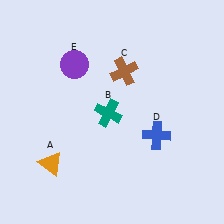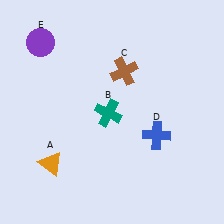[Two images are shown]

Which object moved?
The purple circle (E) moved left.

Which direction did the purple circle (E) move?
The purple circle (E) moved left.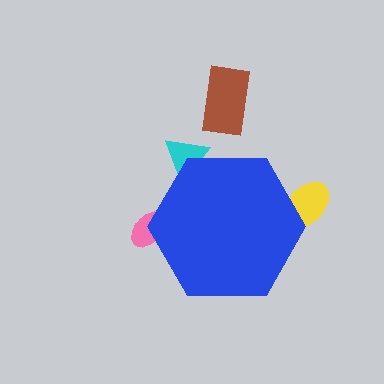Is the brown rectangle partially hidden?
No, the brown rectangle is fully visible.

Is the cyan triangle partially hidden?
Yes, the cyan triangle is partially hidden behind the blue hexagon.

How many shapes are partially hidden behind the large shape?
3 shapes are partially hidden.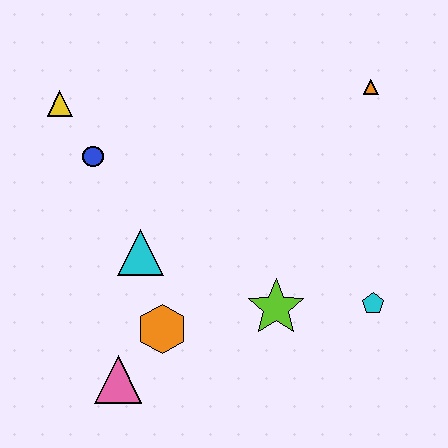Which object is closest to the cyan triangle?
The orange hexagon is closest to the cyan triangle.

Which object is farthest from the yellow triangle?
The cyan pentagon is farthest from the yellow triangle.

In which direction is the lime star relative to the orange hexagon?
The lime star is to the right of the orange hexagon.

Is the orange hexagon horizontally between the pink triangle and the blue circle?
No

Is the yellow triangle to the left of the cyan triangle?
Yes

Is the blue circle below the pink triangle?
No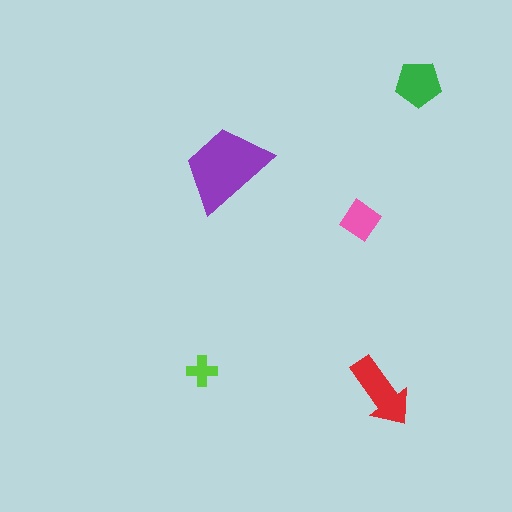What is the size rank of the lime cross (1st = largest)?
5th.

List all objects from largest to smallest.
The purple trapezoid, the red arrow, the green pentagon, the pink diamond, the lime cross.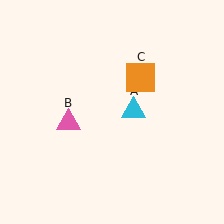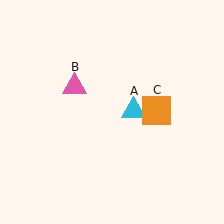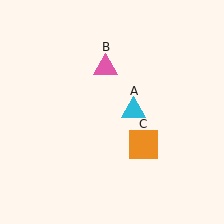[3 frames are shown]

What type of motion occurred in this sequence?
The pink triangle (object B), orange square (object C) rotated clockwise around the center of the scene.